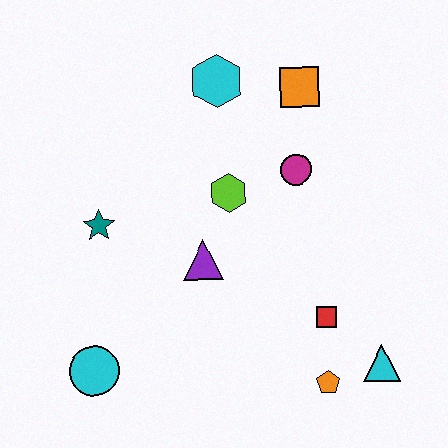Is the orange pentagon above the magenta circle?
No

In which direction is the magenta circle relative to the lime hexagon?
The magenta circle is to the right of the lime hexagon.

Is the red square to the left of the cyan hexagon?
No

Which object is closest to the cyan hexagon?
The orange square is closest to the cyan hexagon.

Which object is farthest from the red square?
The cyan hexagon is farthest from the red square.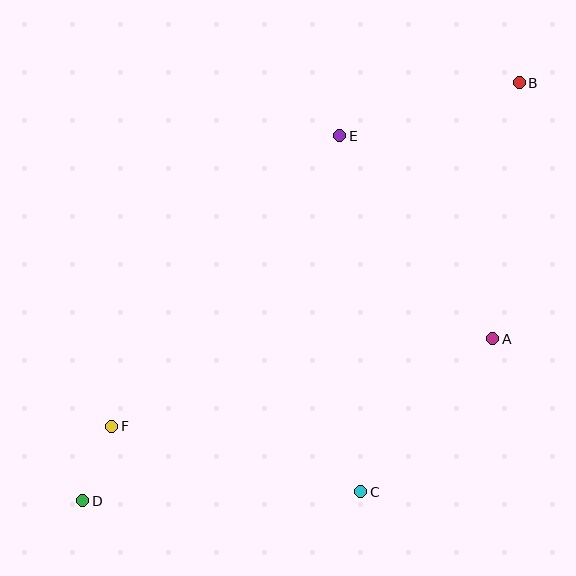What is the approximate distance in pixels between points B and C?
The distance between B and C is approximately 439 pixels.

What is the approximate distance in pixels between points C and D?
The distance between C and D is approximately 278 pixels.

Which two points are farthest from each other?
Points B and D are farthest from each other.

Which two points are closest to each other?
Points D and F are closest to each other.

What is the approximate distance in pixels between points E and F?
The distance between E and F is approximately 369 pixels.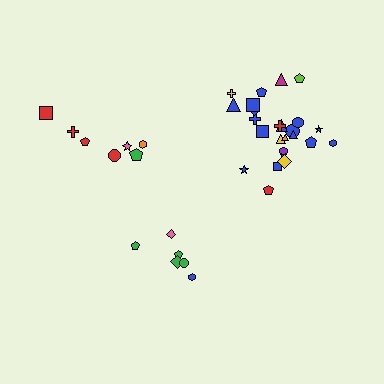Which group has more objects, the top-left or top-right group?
The top-right group.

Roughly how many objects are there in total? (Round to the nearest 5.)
Roughly 40 objects in total.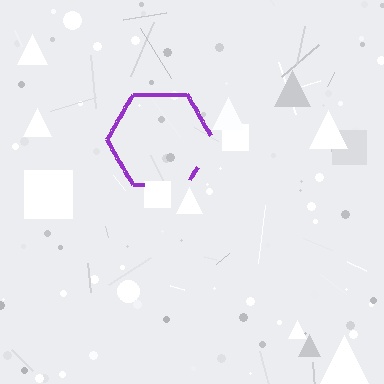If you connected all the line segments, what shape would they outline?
They would outline a hexagon.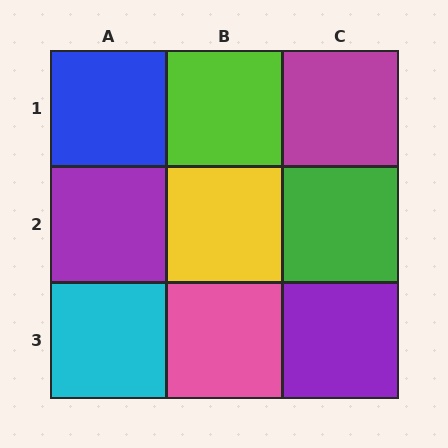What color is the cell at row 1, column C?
Magenta.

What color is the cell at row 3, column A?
Cyan.